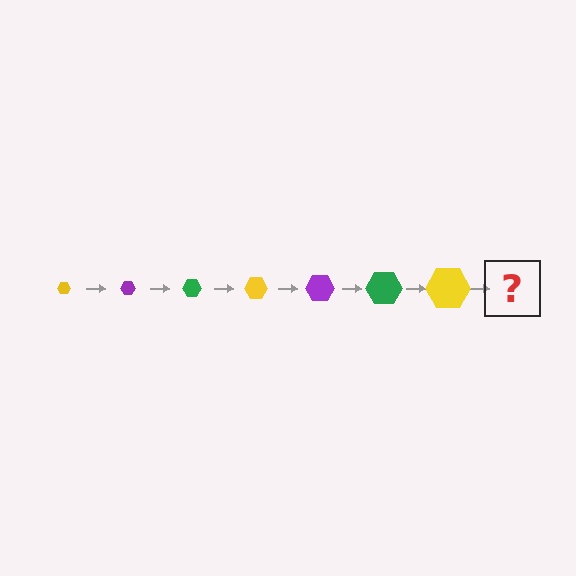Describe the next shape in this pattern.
It should be a purple hexagon, larger than the previous one.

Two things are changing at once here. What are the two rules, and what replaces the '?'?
The two rules are that the hexagon grows larger each step and the color cycles through yellow, purple, and green. The '?' should be a purple hexagon, larger than the previous one.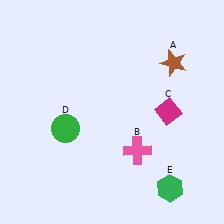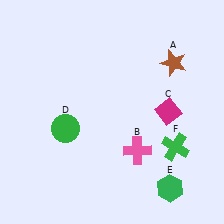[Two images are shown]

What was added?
A green cross (F) was added in Image 2.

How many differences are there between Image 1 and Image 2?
There is 1 difference between the two images.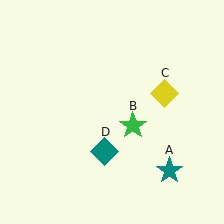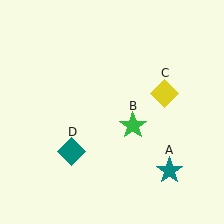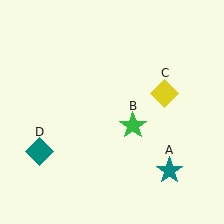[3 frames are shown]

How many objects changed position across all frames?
1 object changed position: teal diamond (object D).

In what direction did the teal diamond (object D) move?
The teal diamond (object D) moved left.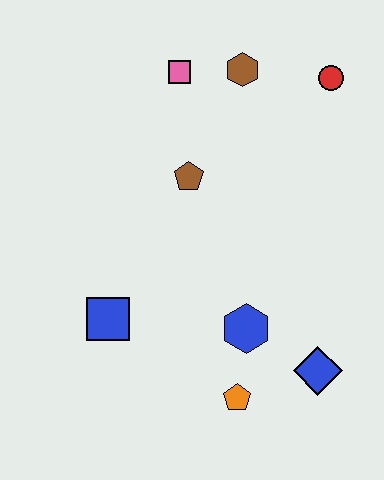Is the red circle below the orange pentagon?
No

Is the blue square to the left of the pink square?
Yes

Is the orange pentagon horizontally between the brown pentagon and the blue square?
No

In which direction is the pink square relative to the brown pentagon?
The pink square is above the brown pentagon.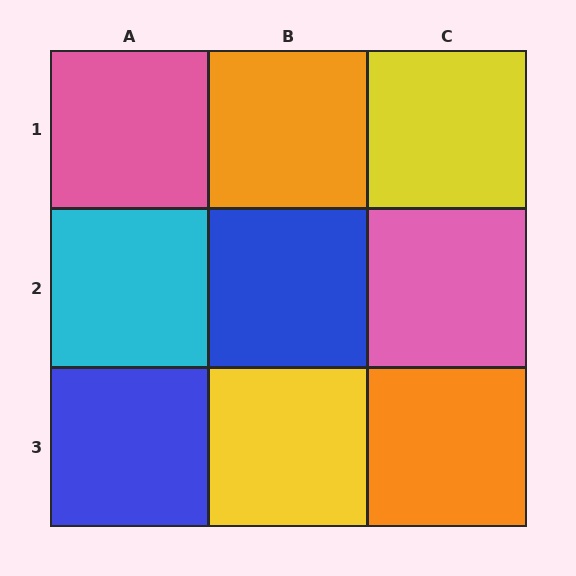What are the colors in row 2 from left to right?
Cyan, blue, pink.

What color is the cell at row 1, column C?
Yellow.